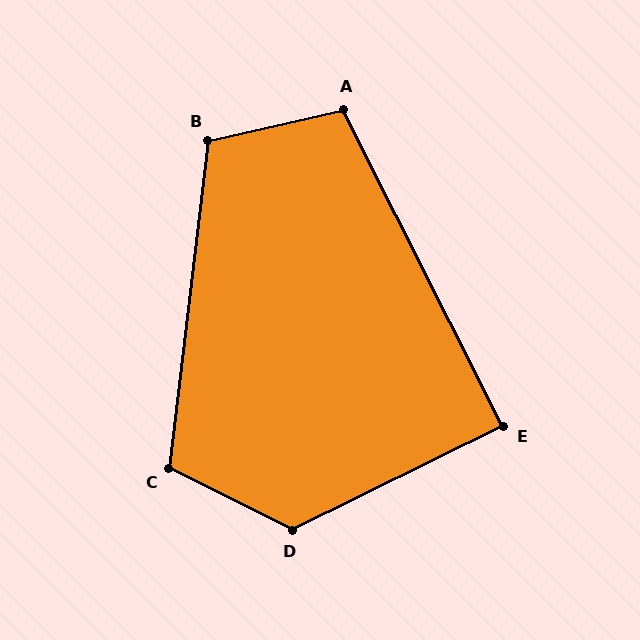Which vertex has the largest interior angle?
D, at approximately 127 degrees.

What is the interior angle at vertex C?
Approximately 110 degrees (obtuse).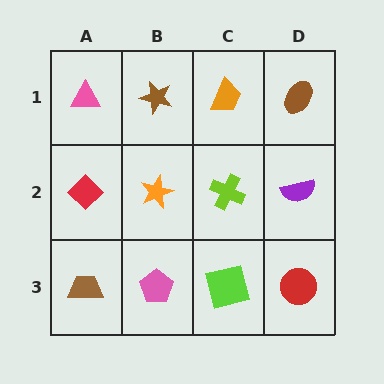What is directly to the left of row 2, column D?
A lime cross.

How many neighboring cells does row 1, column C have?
3.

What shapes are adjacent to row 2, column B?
A brown star (row 1, column B), a pink pentagon (row 3, column B), a red diamond (row 2, column A), a lime cross (row 2, column C).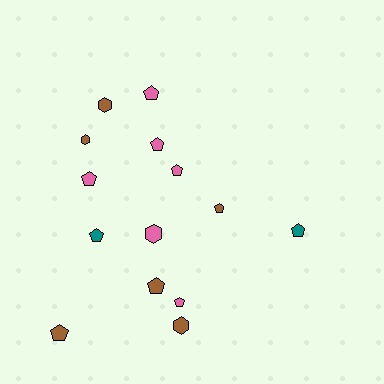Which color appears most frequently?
Pink, with 6 objects.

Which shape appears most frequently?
Pentagon, with 10 objects.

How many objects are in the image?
There are 14 objects.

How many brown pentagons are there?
There are 3 brown pentagons.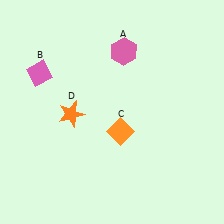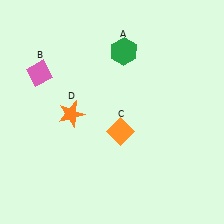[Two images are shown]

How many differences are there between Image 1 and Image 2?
There is 1 difference between the two images.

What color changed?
The hexagon (A) changed from pink in Image 1 to green in Image 2.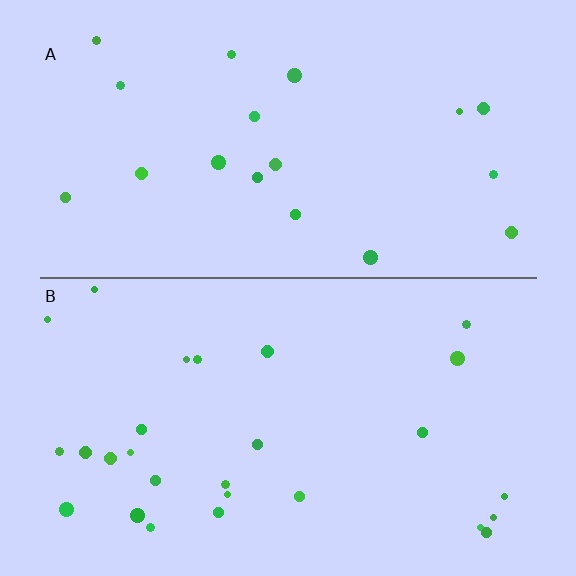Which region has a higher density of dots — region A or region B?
B (the bottom).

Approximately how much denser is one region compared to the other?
Approximately 1.5× — region B over region A.